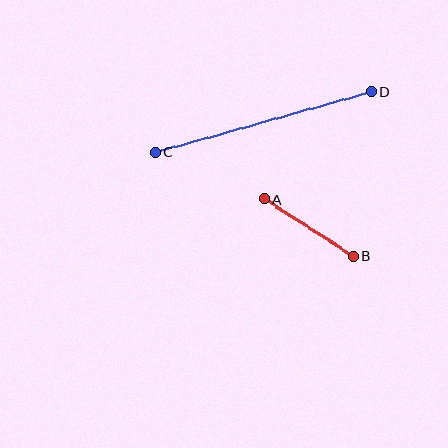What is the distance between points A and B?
The distance is approximately 106 pixels.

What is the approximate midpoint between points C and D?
The midpoint is at approximately (263, 122) pixels.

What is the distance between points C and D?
The distance is approximately 224 pixels.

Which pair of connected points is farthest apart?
Points C and D are farthest apart.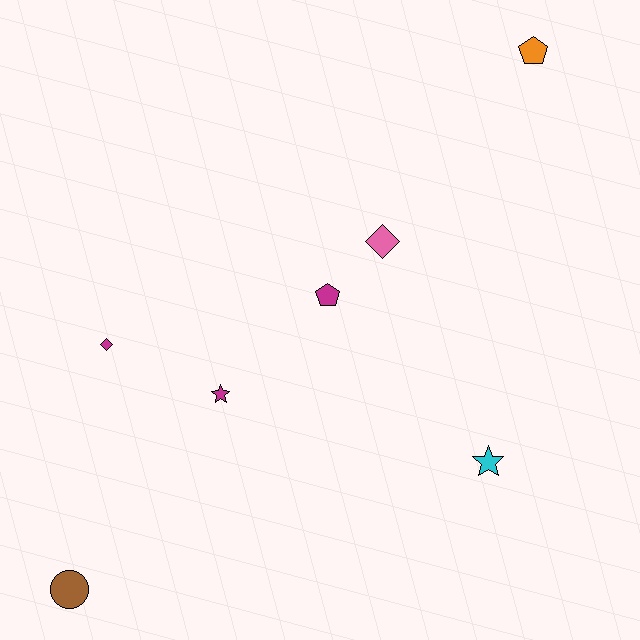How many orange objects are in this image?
There is 1 orange object.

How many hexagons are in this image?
There are no hexagons.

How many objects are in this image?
There are 7 objects.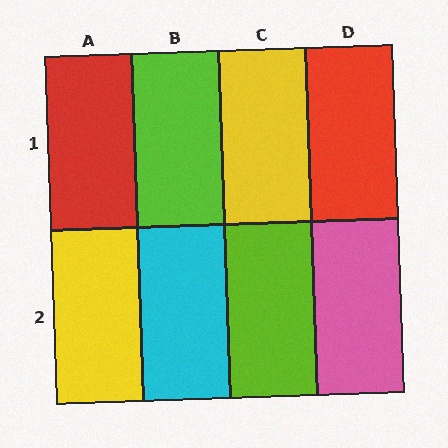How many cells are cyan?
1 cell is cyan.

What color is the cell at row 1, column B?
Lime.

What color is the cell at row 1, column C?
Yellow.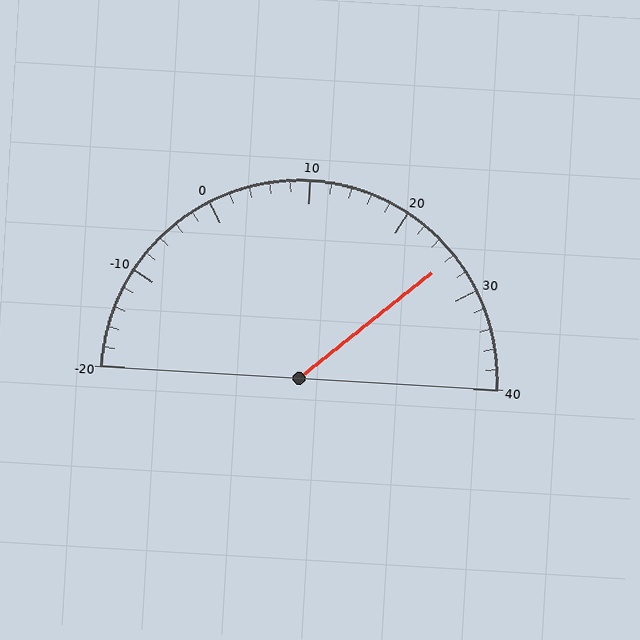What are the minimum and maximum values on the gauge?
The gauge ranges from -20 to 40.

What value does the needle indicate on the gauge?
The needle indicates approximately 26.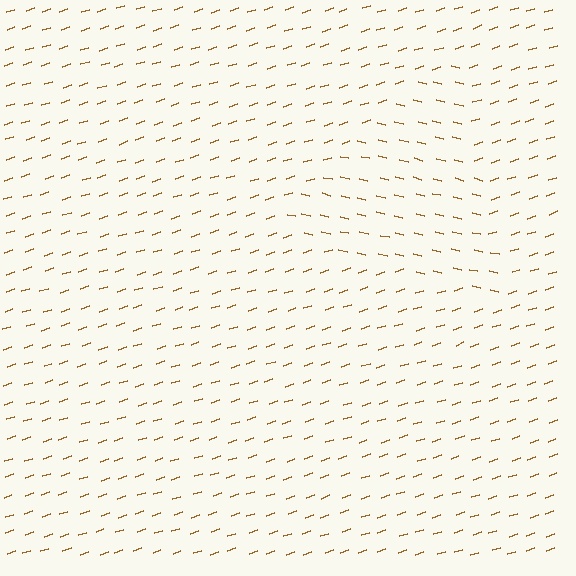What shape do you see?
I see a triangle.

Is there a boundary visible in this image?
Yes, there is a texture boundary formed by a change in line orientation.